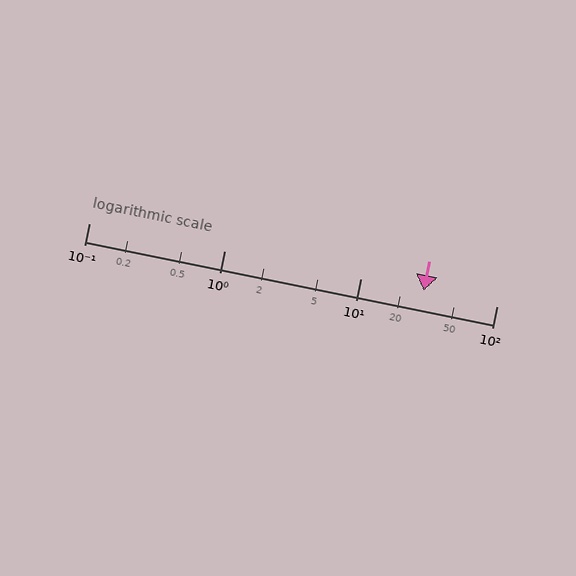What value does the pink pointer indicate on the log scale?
The pointer indicates approximately 29.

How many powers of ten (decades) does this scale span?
The scale spans 3 decades, from 0.1 to 100.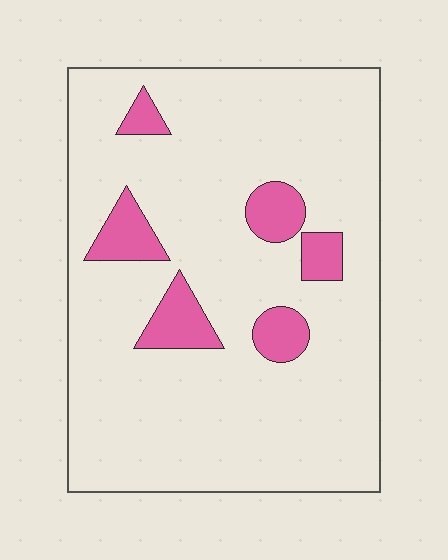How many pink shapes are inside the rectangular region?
6.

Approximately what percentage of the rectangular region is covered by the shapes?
Approximately 10%.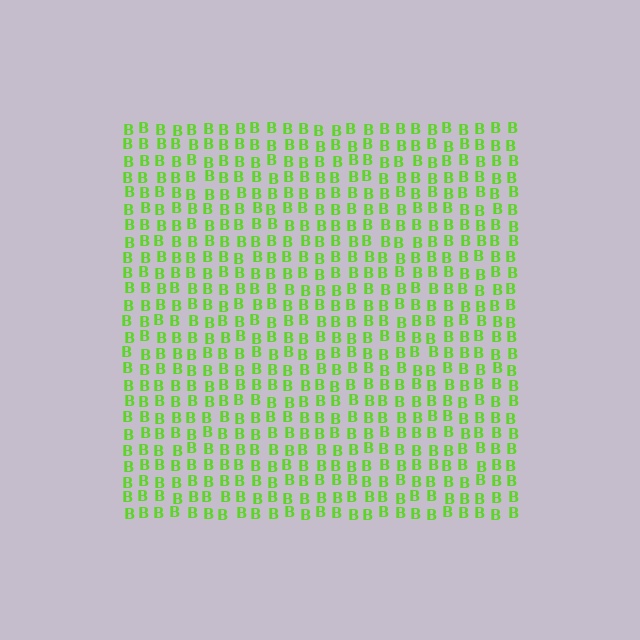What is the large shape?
The large shape is a square.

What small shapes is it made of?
It is made of small letter B's.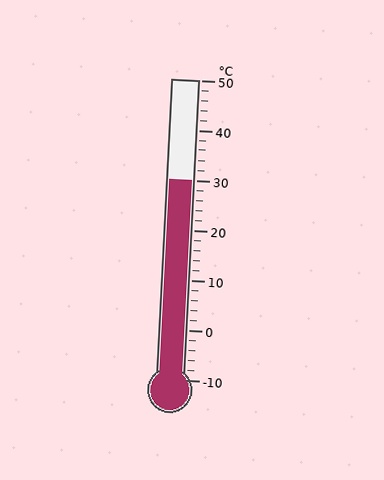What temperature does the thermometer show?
The thermometer shows approximately 30°C.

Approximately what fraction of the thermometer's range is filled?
The thermometer is filled to approximately 65% of its range.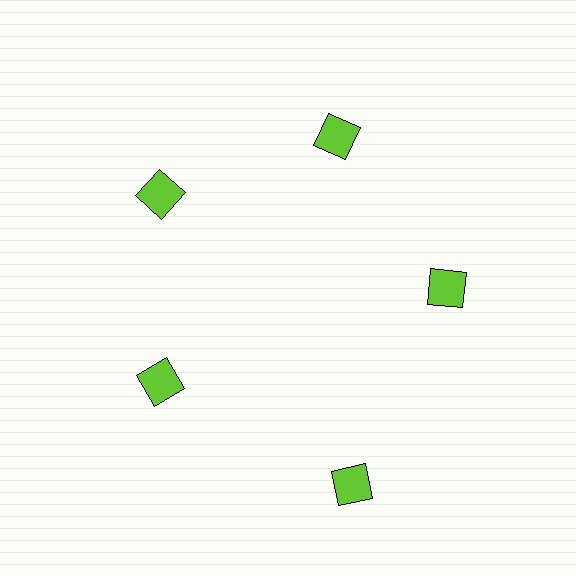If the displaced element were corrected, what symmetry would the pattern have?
It would have 5-fold rotational symmetry — the pattern would map onto itself every 72 degrees.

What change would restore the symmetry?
The symmetry would be restored by moving it inward, back onto the ring so that all 5 squares sit at equal angles and equal distance from the center.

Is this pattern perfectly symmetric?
No. The 5 lime squares are arranged in a ring, but one element near the 5 o'clock position is pushed outward from the center, breaking the 5-fold rotational symmetry.